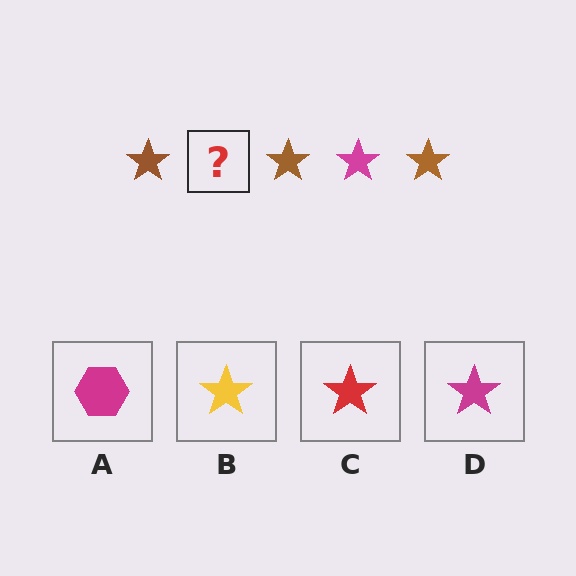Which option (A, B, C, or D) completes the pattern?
D.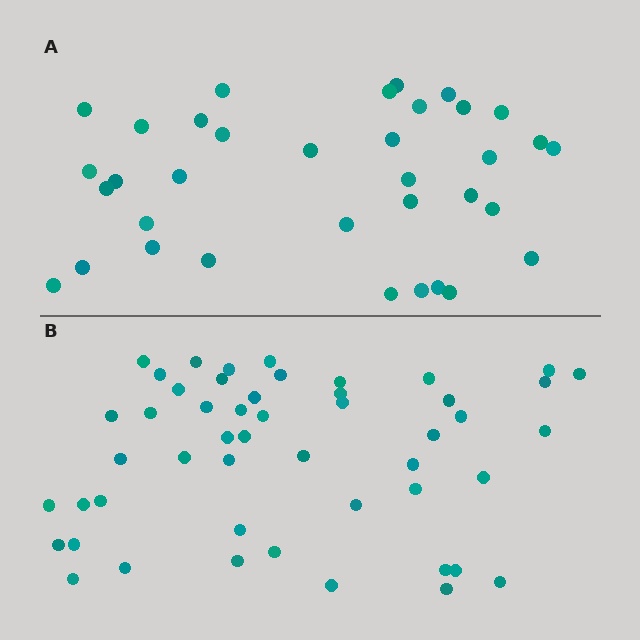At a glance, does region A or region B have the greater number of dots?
Region B (the bottom region) has more dots.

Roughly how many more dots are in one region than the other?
Region B has approximately 15 more dots than region A.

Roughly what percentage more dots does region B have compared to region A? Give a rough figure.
About 45% more.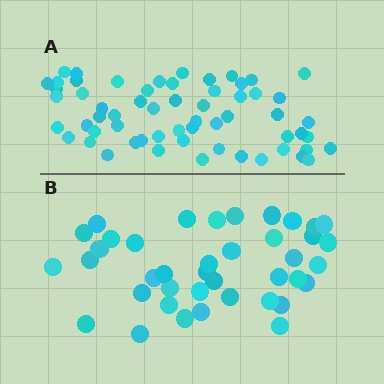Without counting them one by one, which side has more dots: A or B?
Region A (the top region) has more dots.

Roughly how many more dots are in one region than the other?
Region A has approximately 20 more dots than region B.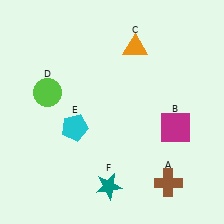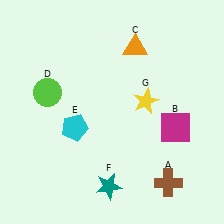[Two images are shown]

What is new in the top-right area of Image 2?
A yellow star (G) was added in the top-right area of Image 2.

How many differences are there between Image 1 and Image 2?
There is 1 difference between the two images.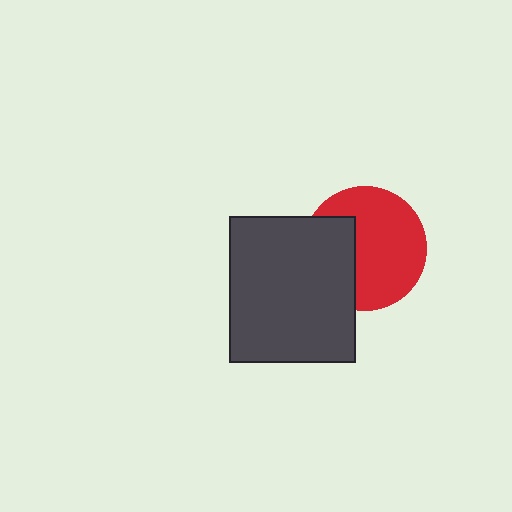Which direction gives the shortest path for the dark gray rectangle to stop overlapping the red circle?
Moving left gives the shortest separation.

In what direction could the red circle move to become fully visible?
The red circle could move right. That would shift it out from behind the dark gray rectangle entirely.